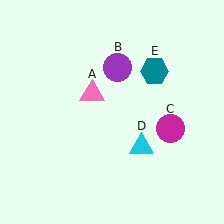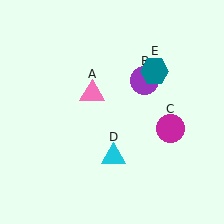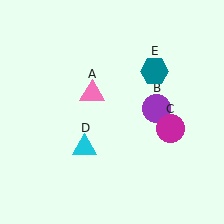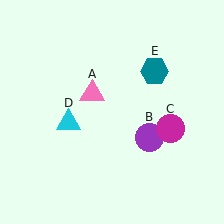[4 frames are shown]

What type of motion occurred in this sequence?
The purple circle (object B), cyan triangle (object D) rotated clockwise around the center of the scene.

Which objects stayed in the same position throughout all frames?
Pink triangle (object A) and magenta circle (object C) and teal hexagon (object E) remained stationary.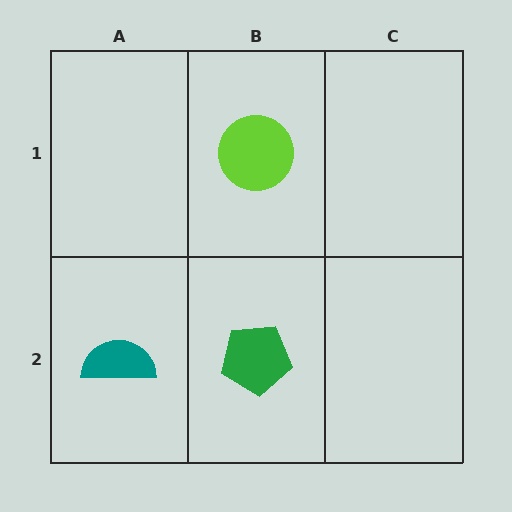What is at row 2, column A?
A teal semicircle.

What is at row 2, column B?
A green pentagon.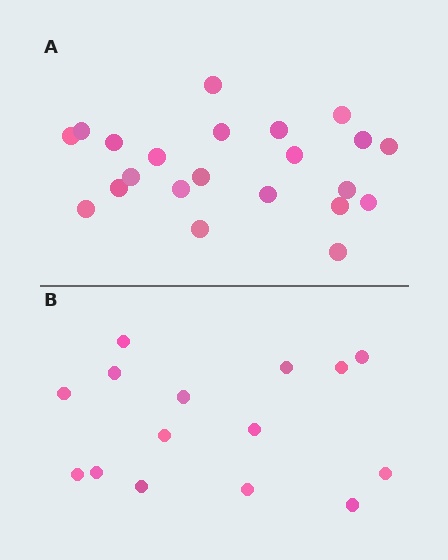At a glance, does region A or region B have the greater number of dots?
Region A (the top region) has more dots.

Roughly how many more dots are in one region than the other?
Region A has roughly 8 or so more dots than region B.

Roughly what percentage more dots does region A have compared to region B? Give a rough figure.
About 45% more.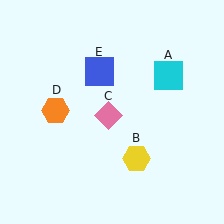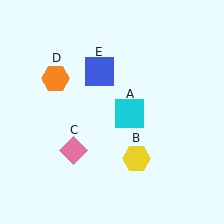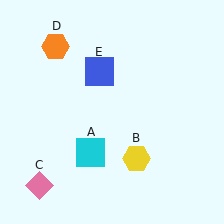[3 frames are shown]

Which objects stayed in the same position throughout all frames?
Yellow hexagon (object B) and blue square (object E) remained stationary.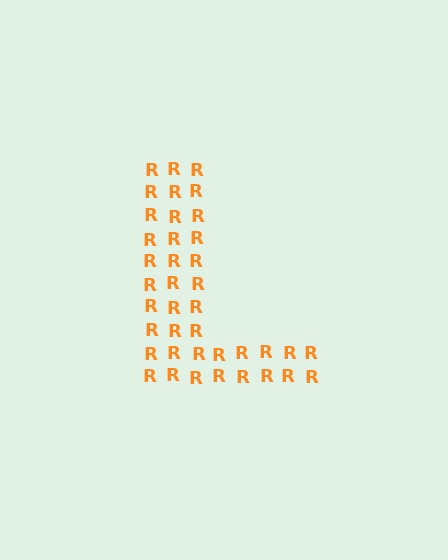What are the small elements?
The small elements are letter R's.